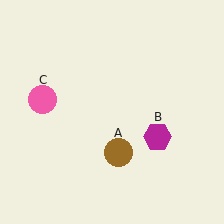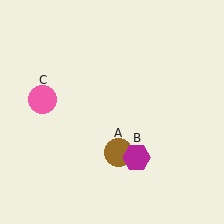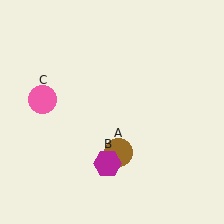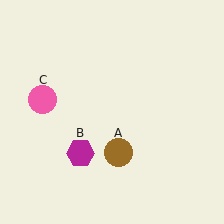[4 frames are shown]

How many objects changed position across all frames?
1 object changed position: magenta hexagon (object B).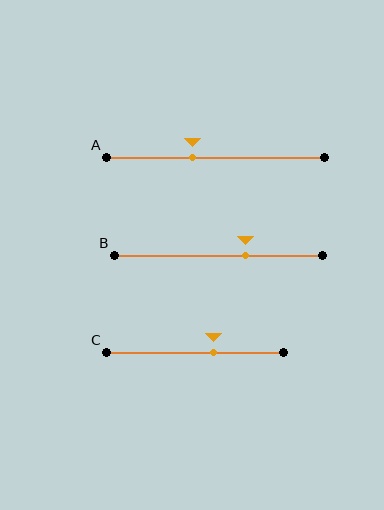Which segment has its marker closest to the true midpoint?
Segment A has its marker closest to the true midpoint.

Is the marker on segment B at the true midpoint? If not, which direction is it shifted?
No, the marker on segment B is shifted to the right by about 13% of the segment length.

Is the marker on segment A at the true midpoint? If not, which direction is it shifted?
No, the marker on segment A is shifted to the left by about 11% of the segment length.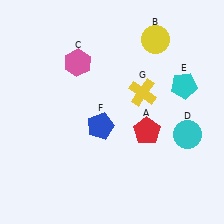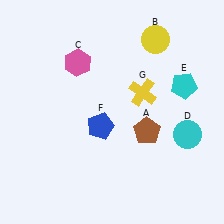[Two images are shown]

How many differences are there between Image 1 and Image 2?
There is 1 difference between the two images.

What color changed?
The pentagon (A) changed from red in Image 1 to brown in Image 2.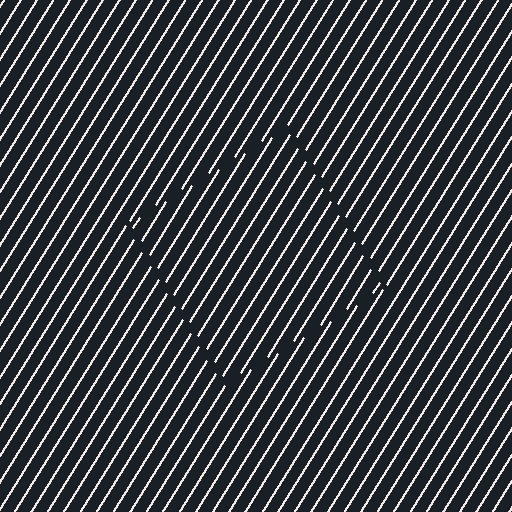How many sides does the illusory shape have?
4 sides — the line-ends trace a square.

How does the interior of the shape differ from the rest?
The interior of the shape contains the same grating, shifted by half a period — the contour is defined by the phase discontinuity where line-ends from the inner and outer gratings abut.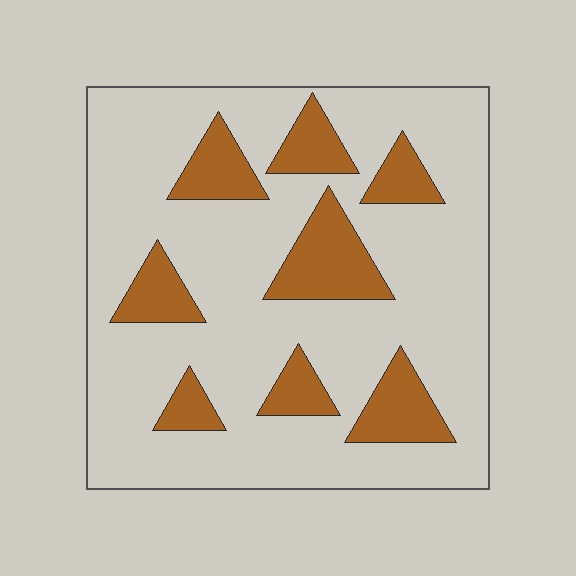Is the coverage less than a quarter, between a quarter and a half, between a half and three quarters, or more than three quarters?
Less than a quarter.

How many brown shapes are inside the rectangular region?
8.